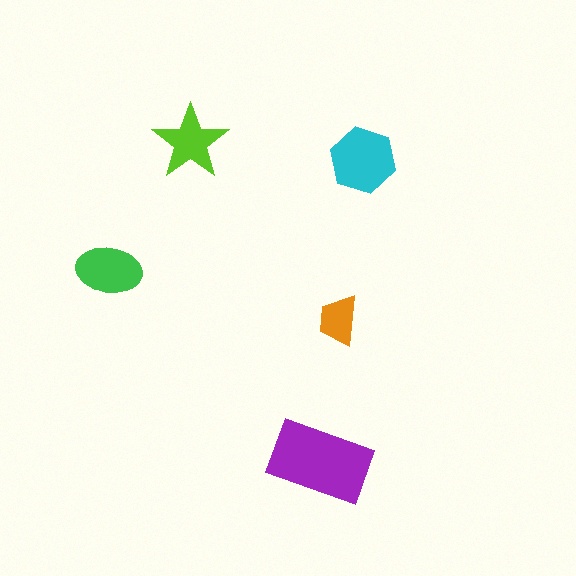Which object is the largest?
The purple rectangle.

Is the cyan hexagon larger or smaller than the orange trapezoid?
Larger.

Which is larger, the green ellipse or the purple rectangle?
The purple rectangle.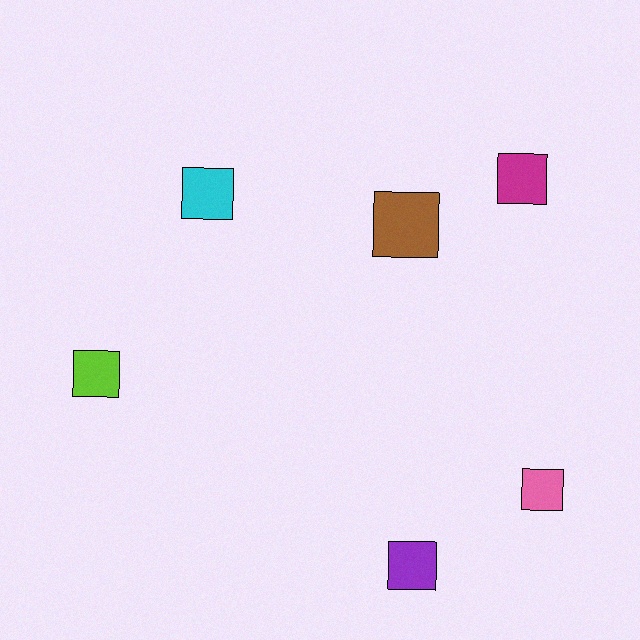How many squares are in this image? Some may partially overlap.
There are 6 squares.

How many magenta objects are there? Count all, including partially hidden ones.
There is 1 magenta object.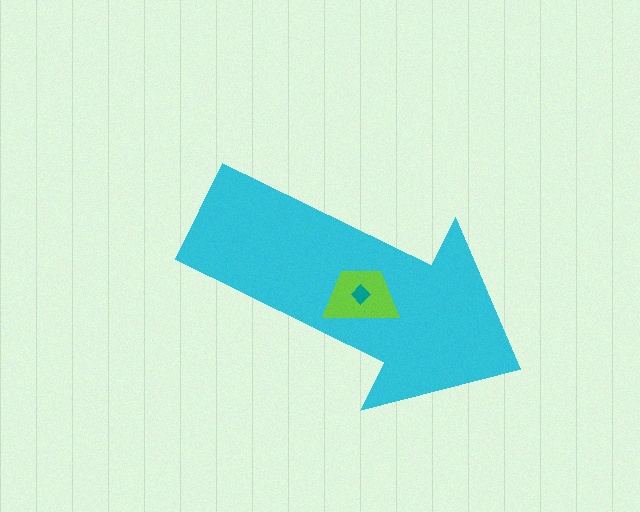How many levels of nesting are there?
3.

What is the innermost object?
The teal diamond.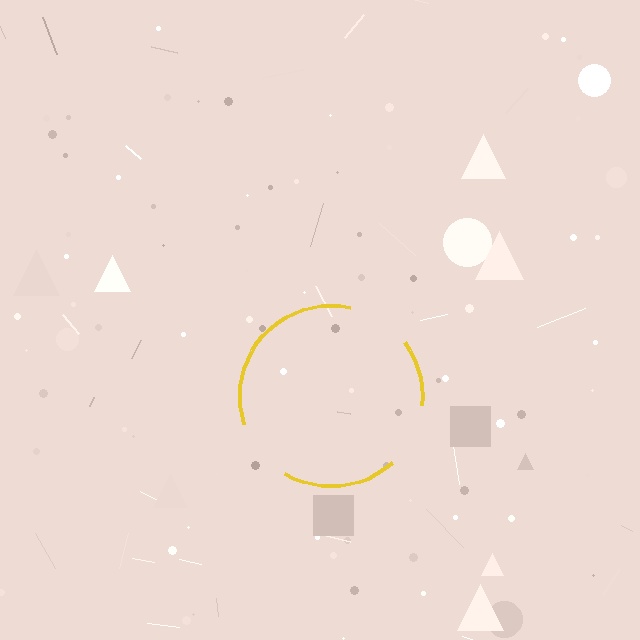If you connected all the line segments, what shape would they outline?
They would outline a circle.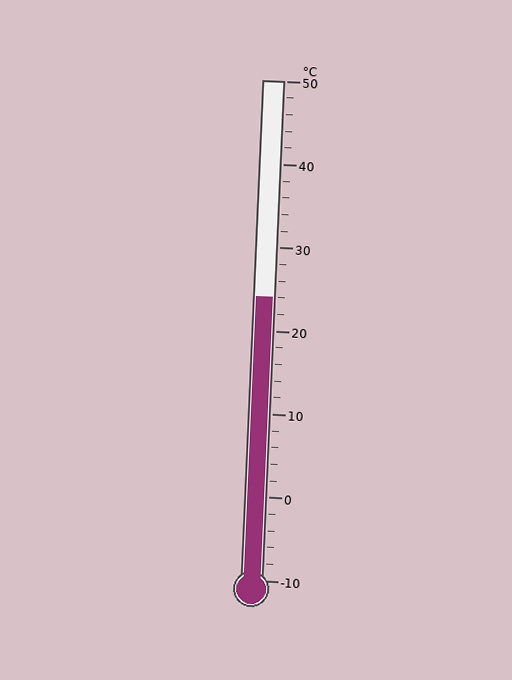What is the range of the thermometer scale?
The thermometer scale ranges from -10°C to 50°C.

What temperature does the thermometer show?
The thermometer shows approximately 24°C.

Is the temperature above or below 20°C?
The temperature is above 20°C.